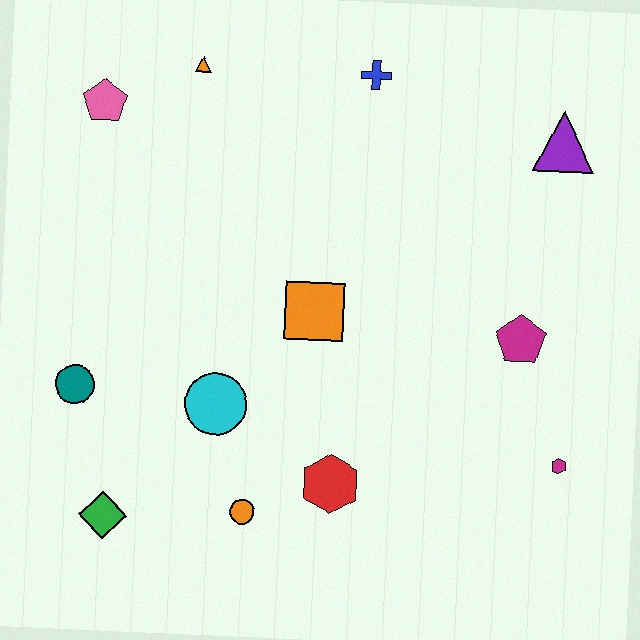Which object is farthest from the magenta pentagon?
The pink pentagon is farthest from the magenta pentagon.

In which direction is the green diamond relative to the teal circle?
The green diamond is below the teal circle.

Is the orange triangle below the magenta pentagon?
No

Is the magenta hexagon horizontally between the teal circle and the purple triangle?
No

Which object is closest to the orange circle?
The red hexagon is closest to the orange circle.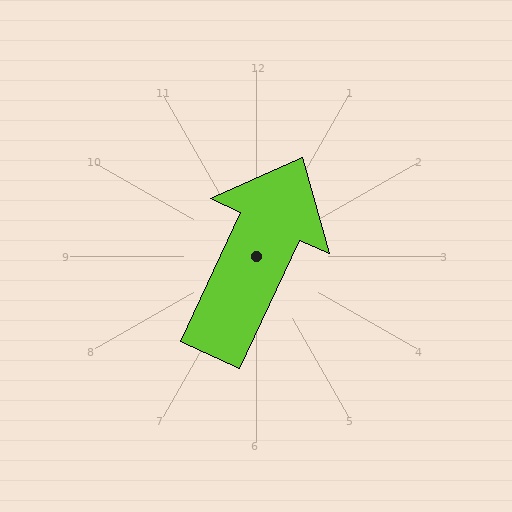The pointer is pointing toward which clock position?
Roughly 1 o'clock.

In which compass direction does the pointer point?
Northeast.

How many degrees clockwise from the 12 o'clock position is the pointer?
Approximately 25 degrees.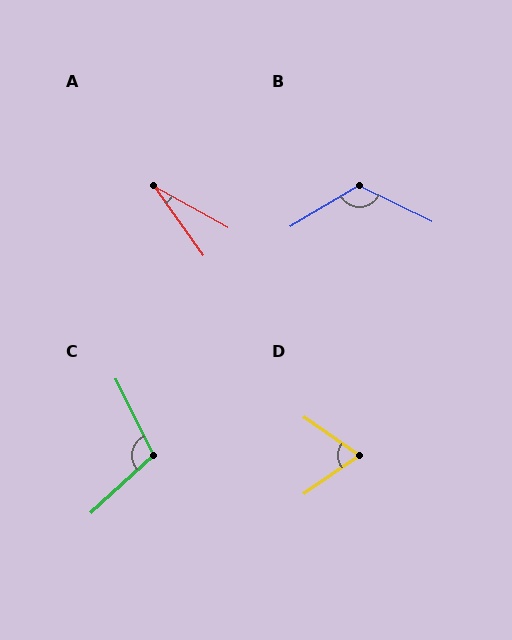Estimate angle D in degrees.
Approximately 70 degrees.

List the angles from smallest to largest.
A (26°), D (70°), C (107°), B (123°).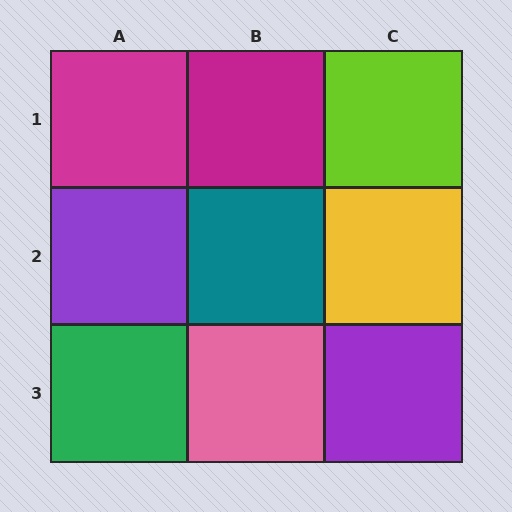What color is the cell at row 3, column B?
Pink.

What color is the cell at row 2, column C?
Yellow.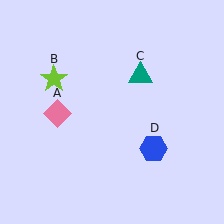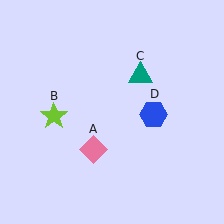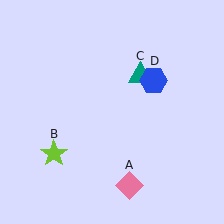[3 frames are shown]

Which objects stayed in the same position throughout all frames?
Teal triangle (object C) remained stationary.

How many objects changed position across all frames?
3 objects changed position: pink diamond (object A), lime star (object B), blue hexagon (object D).